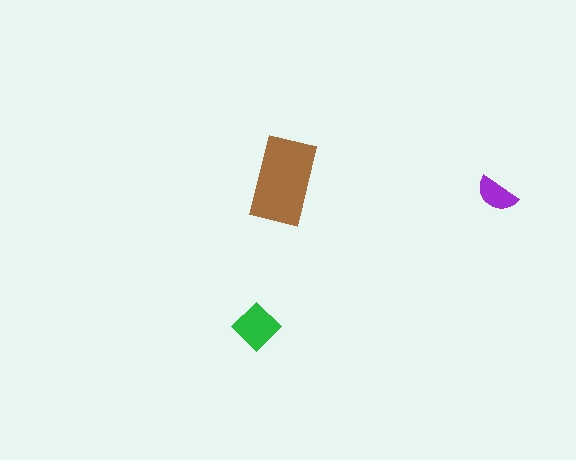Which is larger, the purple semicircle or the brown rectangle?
The brown rectangle.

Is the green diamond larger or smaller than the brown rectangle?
Smaller.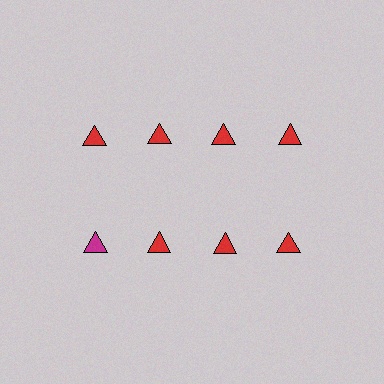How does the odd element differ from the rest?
It has a different color: magenta instead of red.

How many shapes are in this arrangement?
There are 8 shapes arranged in a grid pattern.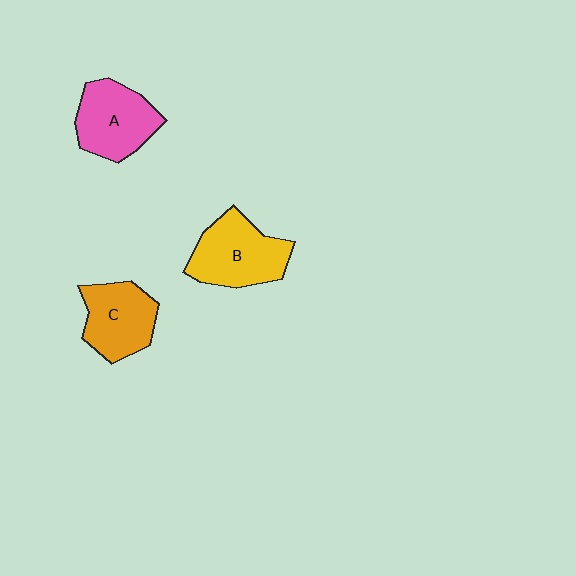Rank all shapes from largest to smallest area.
From largest to smallest: B (yellow), A (pink), C (orange).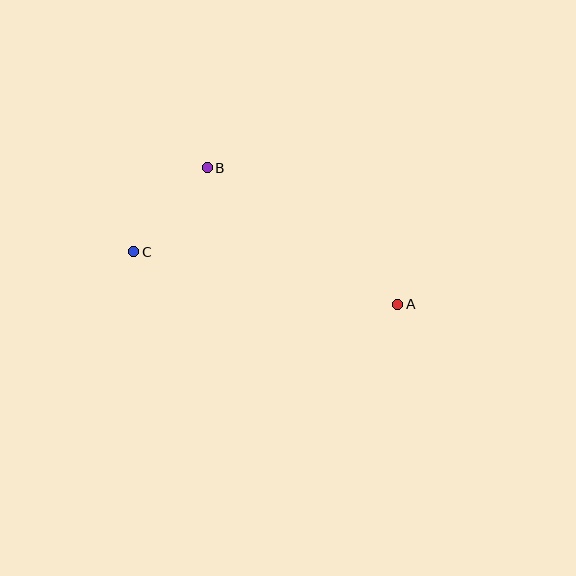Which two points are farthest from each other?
Points A and C are farthest from each other.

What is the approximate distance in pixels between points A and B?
The distance between A and B is approximately 234 pixels.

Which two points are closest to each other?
Points B and C are closest to each other.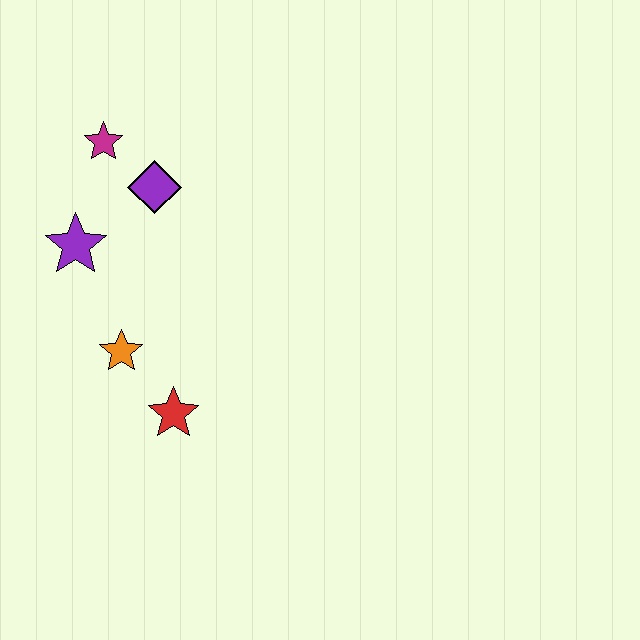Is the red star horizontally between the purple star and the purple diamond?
No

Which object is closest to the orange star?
The red star is closest to the orange star.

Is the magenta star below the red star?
No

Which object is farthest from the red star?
The magenta star is farthest from the red star.